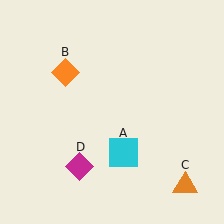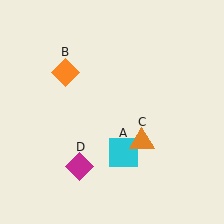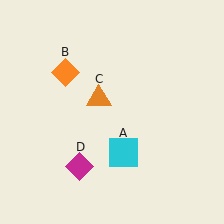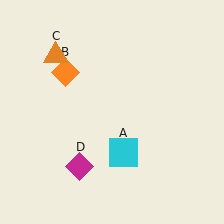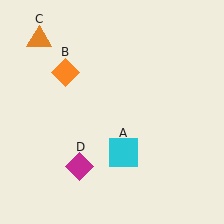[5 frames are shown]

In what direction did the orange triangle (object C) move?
The orange triangle (object C) moved up and to the left.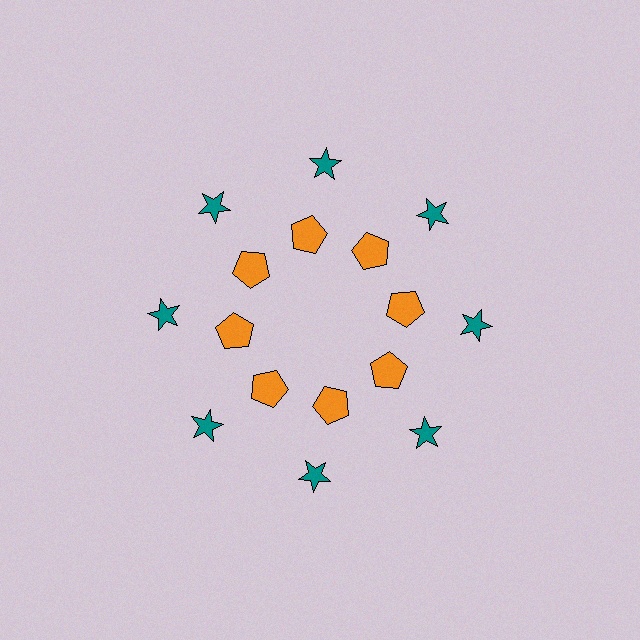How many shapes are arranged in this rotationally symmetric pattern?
There are 16 shapes, arranged in 8 groups of 2.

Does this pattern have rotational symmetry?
Yes, this pattern has 8-fold rotational symmetry. It looks the same after rotating 45 degrees around the center.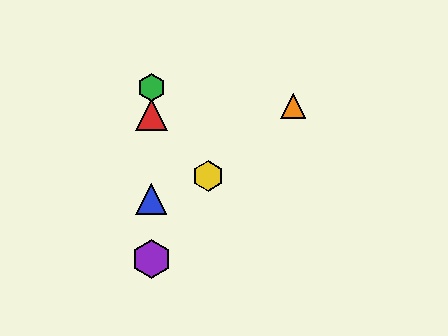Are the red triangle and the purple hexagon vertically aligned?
Yes, both are at x≈151.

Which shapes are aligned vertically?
The red triangle, the blue triangle, the green hexagon, the purple hexagon are aligned vertically.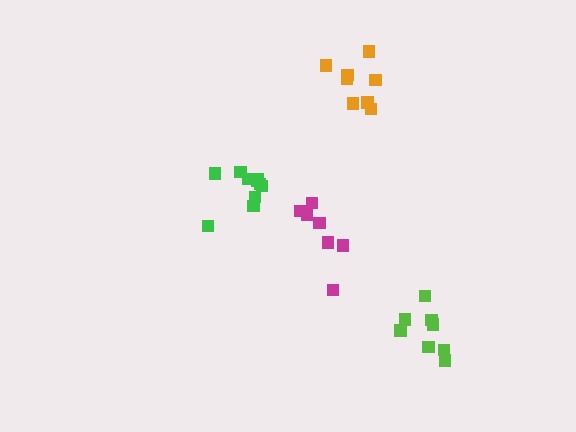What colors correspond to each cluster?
The clusters are colored: magenta, green, orange, lime.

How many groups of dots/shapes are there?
There are 4 groups.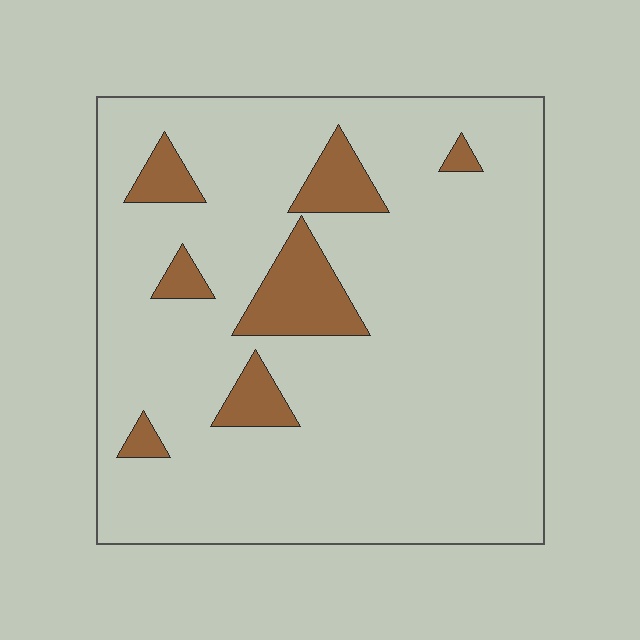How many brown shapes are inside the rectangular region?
7.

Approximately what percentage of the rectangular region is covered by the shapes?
Approximately 10%.